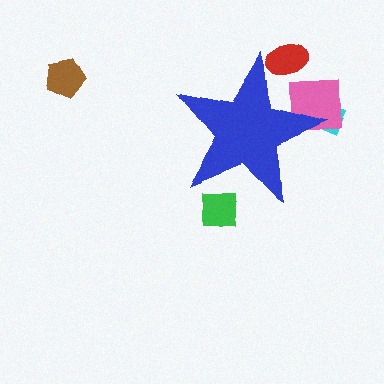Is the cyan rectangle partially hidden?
Yes, the cyan rectangle is partially hidden behind the blue star.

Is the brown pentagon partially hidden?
No, the brown pentagon is fully visible.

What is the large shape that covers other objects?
A blue star.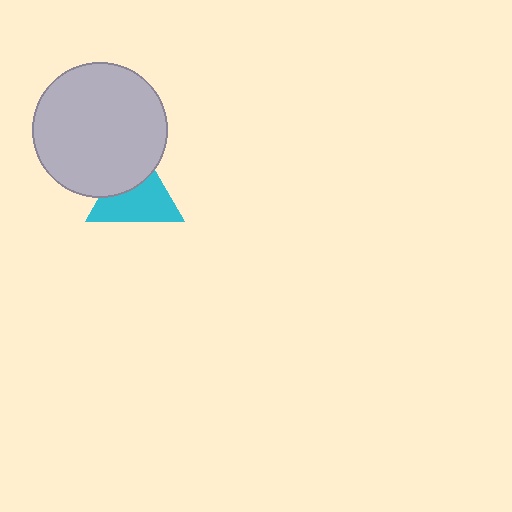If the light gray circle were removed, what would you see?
You would see the complete cyan triangle.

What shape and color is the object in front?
The object in front is a light gray circle.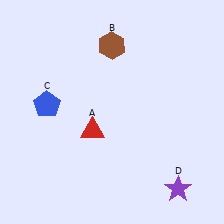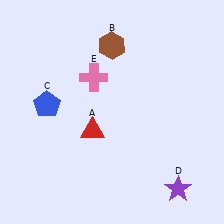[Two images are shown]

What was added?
A pink cross (E) was added in Image 2.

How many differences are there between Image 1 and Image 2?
There is 1 difference between the two images.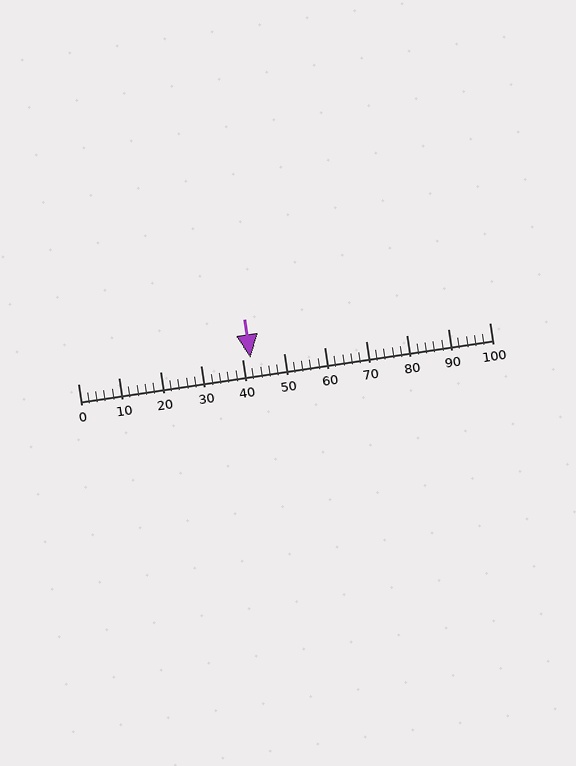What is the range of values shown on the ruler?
The ruler shows values from 0 to 100.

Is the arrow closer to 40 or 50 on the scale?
The arrow is closer to 40.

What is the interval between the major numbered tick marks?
The major tick marks are spaced 10 units apart.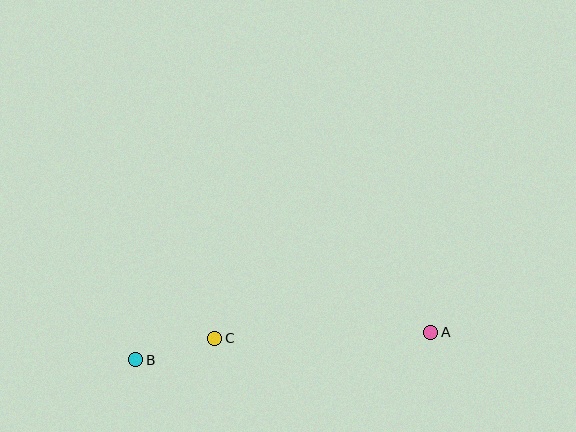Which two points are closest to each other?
Points B and C are closest to each other.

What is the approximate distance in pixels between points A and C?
The distance between A and C is approximately 216 pixels.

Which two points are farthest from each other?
Points A and B are farthest from each other.